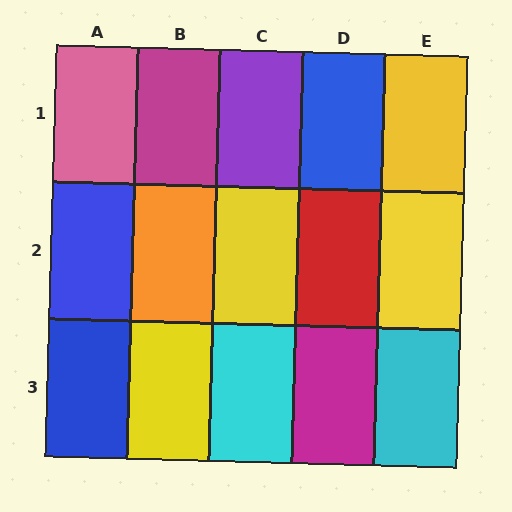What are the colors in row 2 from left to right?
Blue, orange, yellow, red, yellow.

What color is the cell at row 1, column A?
Pink.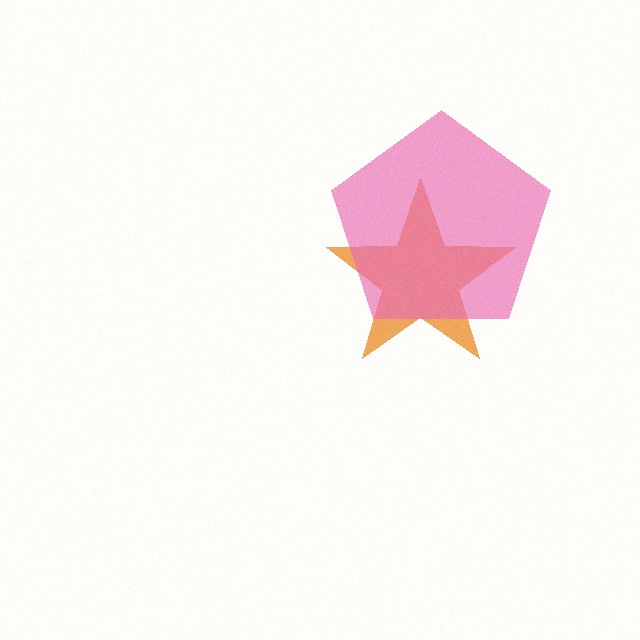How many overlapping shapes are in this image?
There are 2 overlapping shapes in the image.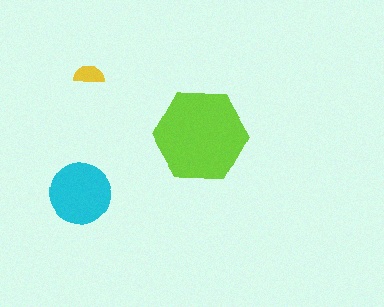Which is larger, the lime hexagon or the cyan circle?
The lime hexagon.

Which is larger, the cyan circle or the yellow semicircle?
The cyan circle.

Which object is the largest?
The lime hexagon.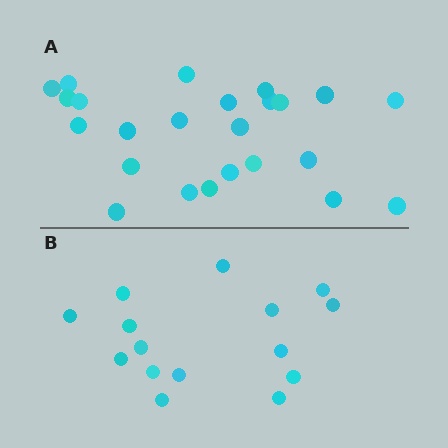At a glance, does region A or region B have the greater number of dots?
Region A (the top region) has more dots.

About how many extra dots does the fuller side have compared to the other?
Region A has roughly 8 or so more dots than region B.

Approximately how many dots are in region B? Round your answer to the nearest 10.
About 20 dots. (The exact count is 15, which rounds to 20.)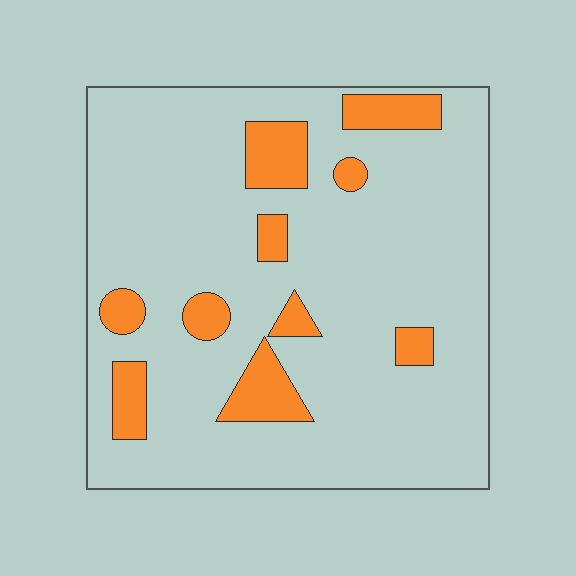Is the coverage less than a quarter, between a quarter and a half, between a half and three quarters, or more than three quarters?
Less than a quarter.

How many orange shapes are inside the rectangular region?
10.